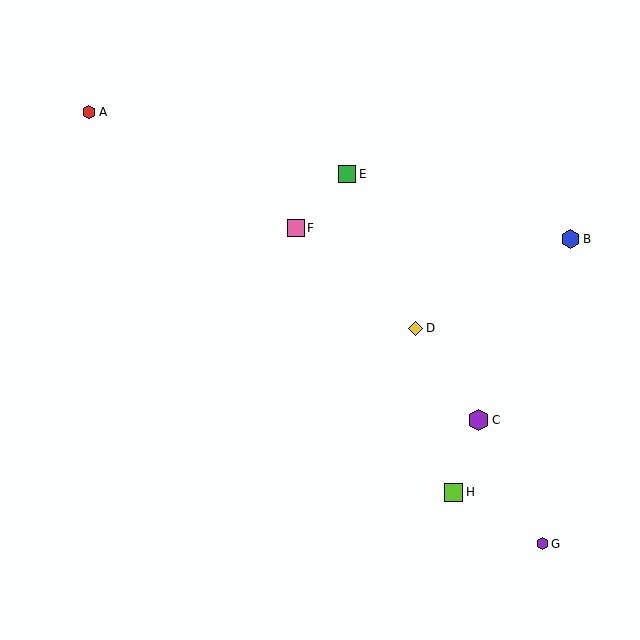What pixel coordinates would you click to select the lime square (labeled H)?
Click at (454, 492) to select the lime square H.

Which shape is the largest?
The purple hexagon (labeled C) is the largest.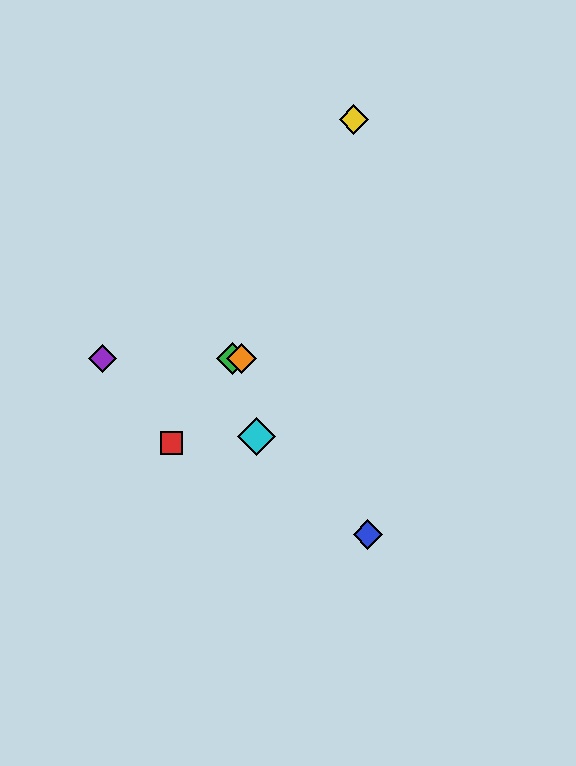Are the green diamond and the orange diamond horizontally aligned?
Yes, both are at y≈358.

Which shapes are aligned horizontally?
The green diamond, the purple diamond, the orange diamond are aligned horizontally.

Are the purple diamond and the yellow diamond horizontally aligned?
No, the purple diamond is at y≈358 and the yellow diamond is at y≈120.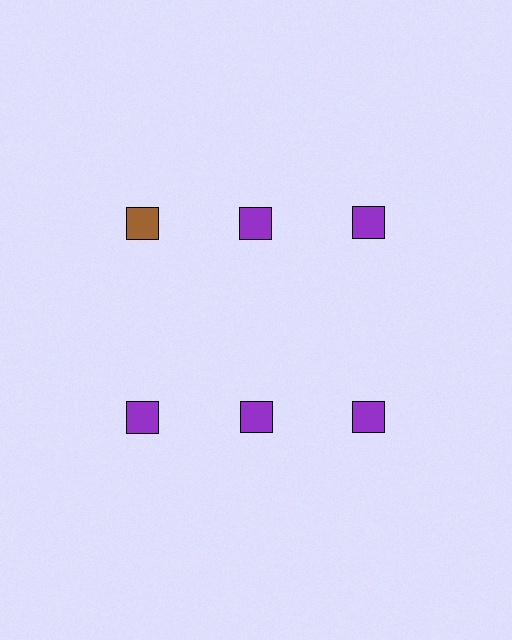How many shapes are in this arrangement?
There are 6 shapes arranged in a grid pattern.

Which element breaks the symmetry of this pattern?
The brown square in the top row, leftmost column breaks the symmetry. All other shapes are purple squares.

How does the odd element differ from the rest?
It has a different color: brown instead of purple.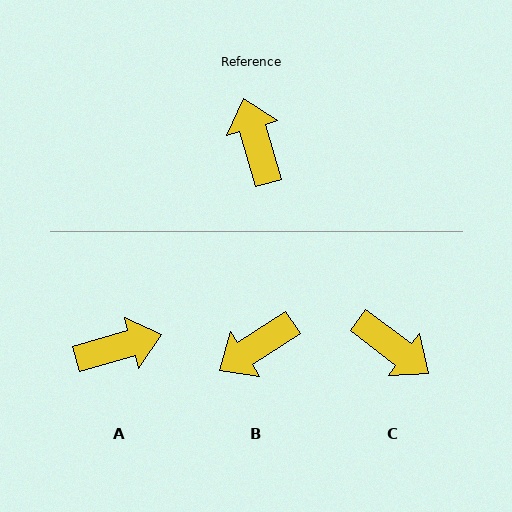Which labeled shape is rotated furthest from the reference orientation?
C, about 143 degrees away.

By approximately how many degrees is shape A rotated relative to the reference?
Approximately 90 degrees clockwise.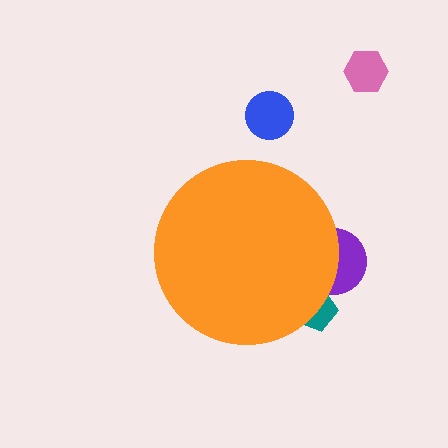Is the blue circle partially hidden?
No, the blue circle is fully visible.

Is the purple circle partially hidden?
Yes, the purple circle is partially hidden behind the orange circle.